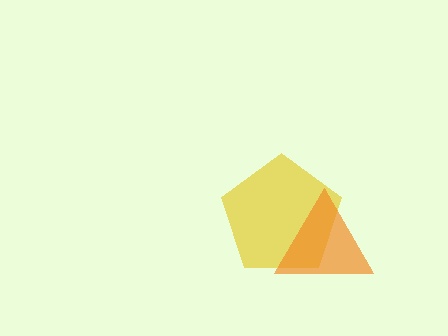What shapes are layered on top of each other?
The layered shapes are: a yellow pentagon, an orange triangle.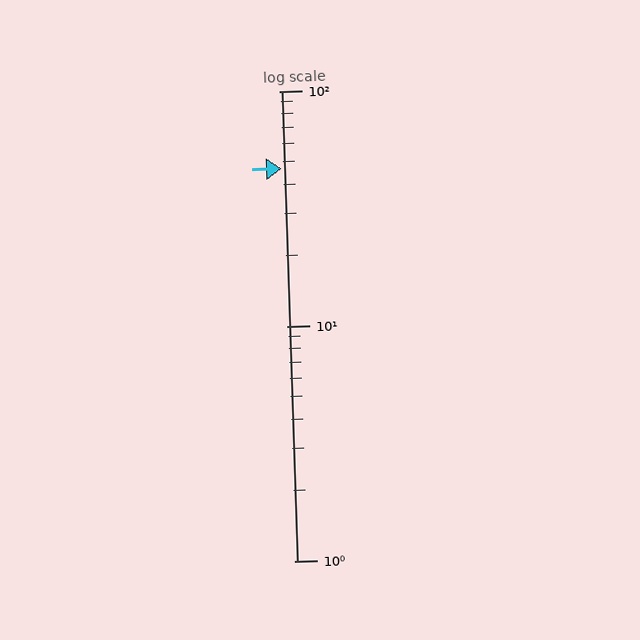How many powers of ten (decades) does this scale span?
The scale spans 2 decades, from 1 to 100.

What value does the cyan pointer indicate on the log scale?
The pointer indicates approximately 47.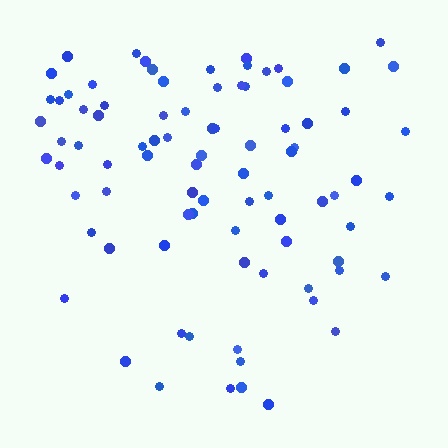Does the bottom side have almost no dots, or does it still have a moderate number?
Still a moderate number, just noticeably fewer than the top.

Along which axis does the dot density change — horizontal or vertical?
Vertical.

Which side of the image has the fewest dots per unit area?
The bottom.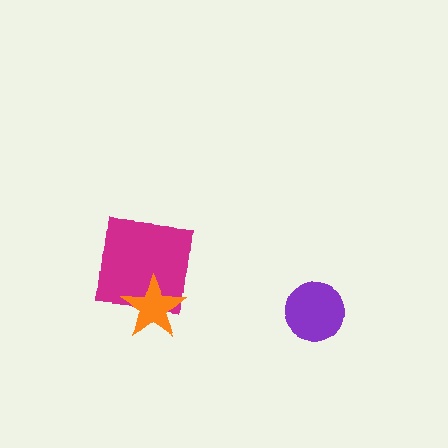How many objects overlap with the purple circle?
0 objects overlap with the purple circle.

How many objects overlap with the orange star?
1 object overlaps with the orange star.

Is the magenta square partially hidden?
Yes, it is partially covered by another shape.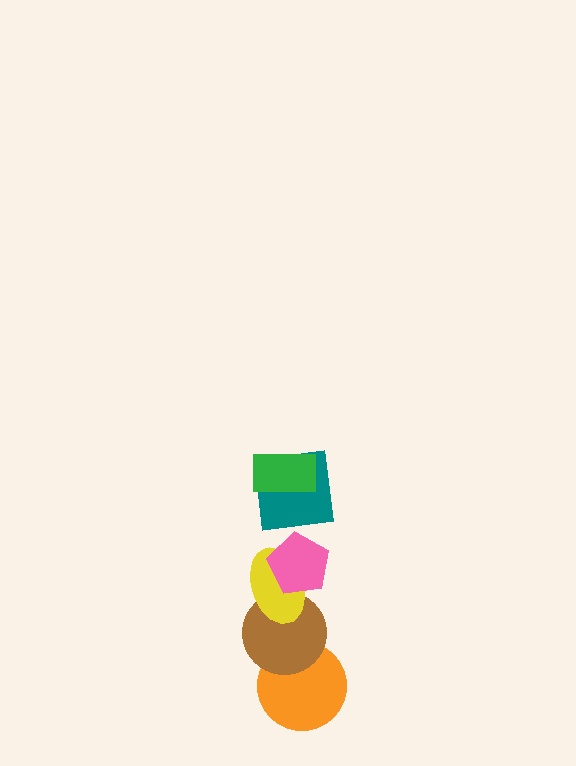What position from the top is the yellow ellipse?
The yellow ellipse is 4th from the top.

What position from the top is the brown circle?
The brown circle is 5th from the top.